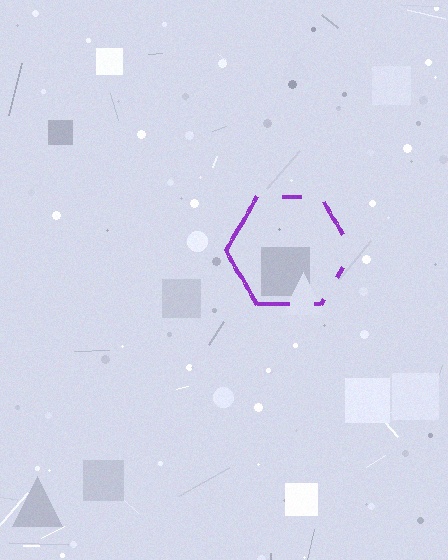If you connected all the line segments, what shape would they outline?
They would outline a hexagon.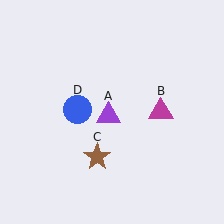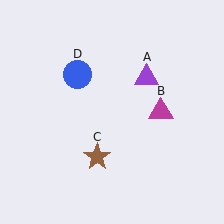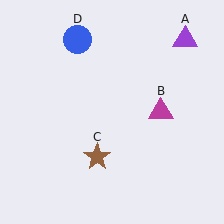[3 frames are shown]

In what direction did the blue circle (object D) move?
The blue circle (object D) moved up.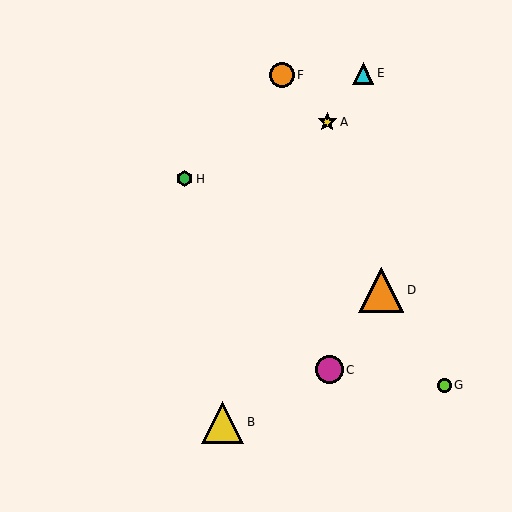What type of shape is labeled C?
Shape C is a magenta circle.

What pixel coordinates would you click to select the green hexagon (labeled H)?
Click at (185, 179) to select the green hexagon H.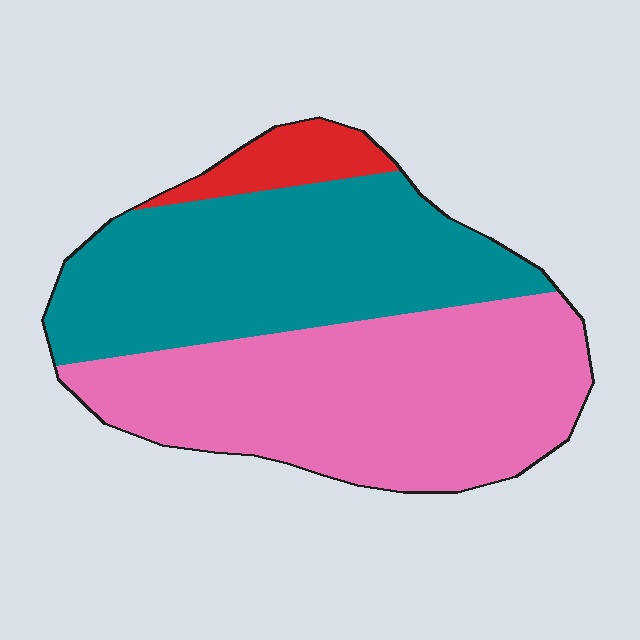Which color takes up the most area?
Pink, at roughly 50%.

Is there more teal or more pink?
Pink.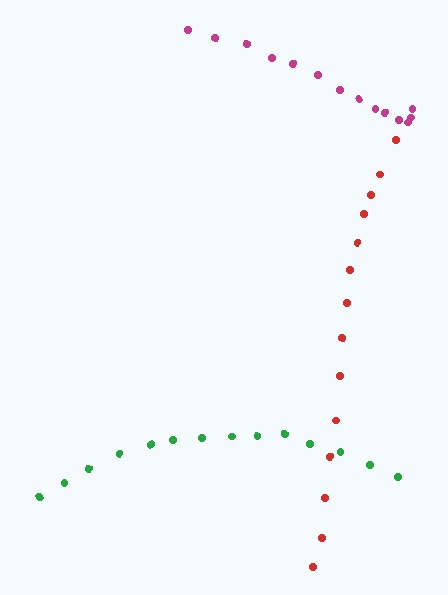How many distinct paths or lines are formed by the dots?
There are 3 distinct paths.